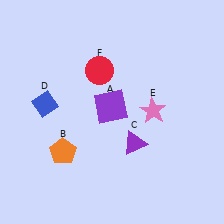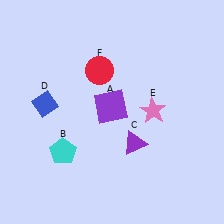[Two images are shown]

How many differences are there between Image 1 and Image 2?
There is 1 difference between the two images.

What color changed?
The pentagon (B) changed from orange in Image 1 to cyan in Image 2.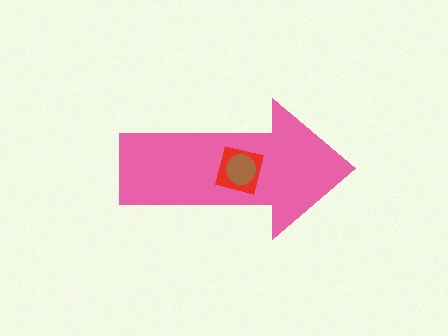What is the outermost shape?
The pink arrow.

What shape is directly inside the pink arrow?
The red square.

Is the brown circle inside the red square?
Yes.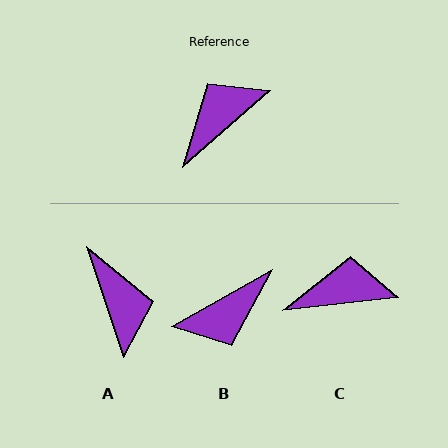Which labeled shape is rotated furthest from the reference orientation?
B, about 168 degrees away.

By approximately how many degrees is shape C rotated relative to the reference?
Approximately 34 degrees clockwise.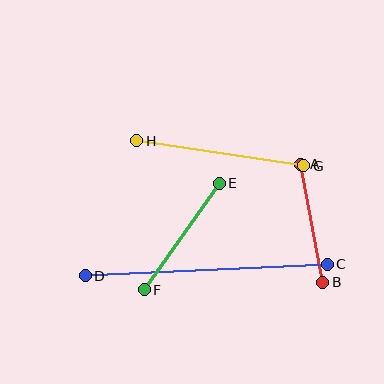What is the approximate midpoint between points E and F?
The midpoint is at approximately (182, 237) pixels.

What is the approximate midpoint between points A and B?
The midpoint is at approximately (312, 223) pixels.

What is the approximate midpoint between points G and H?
The midpoint is at approximately (220, 153) pixels.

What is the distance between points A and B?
The distance is approximately 120 pixels.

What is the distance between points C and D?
The distance is approximately 243 pixels.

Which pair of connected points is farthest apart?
Points C and D are farthest apart.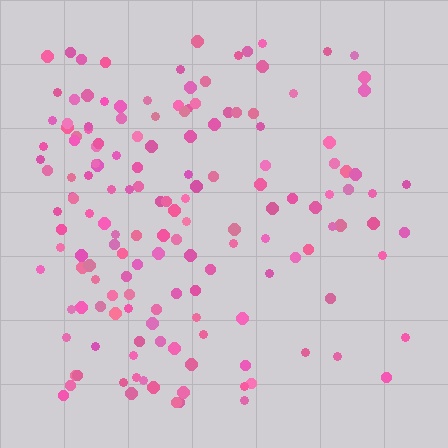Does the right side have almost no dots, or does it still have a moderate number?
Still a moderate number, just noticeably fewer than the left.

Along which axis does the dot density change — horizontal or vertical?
Horizontal.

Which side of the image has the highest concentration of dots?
The left.